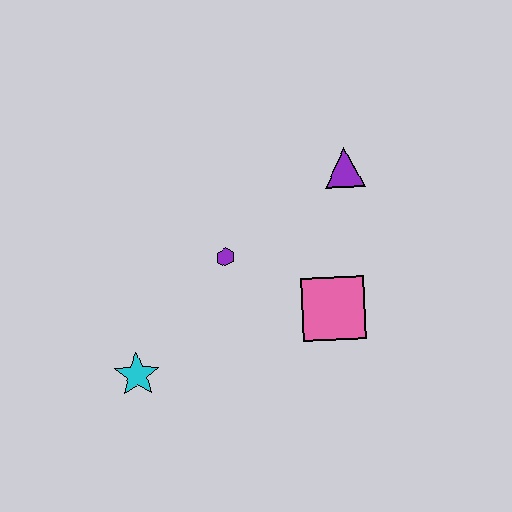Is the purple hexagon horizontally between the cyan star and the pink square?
Yes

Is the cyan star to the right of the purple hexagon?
No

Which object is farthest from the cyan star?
The purple triangle is farthest from the cyan star.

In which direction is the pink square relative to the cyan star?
The pink square is to the right of the cyan star.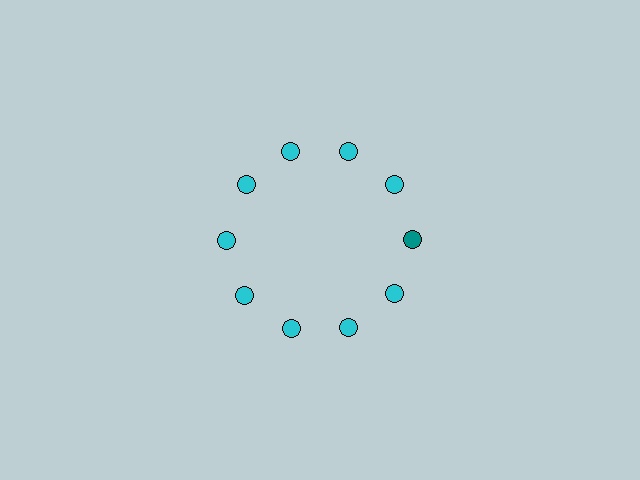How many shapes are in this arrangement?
There are 10 shapes arranged in a ring pattern.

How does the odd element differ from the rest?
It has a different color: teal instead of cyan.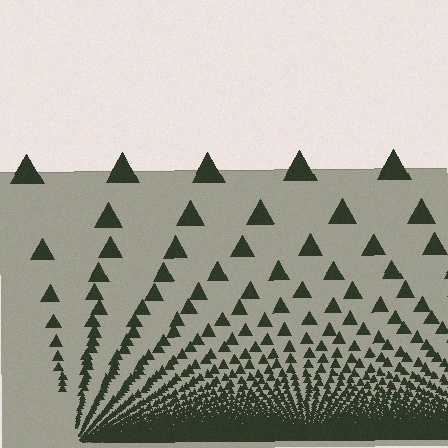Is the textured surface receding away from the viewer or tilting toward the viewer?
The surface appears to tilt toward the viewer. Texture elements get larger and sparser toward the top.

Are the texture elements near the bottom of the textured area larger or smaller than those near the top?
Smaller. The gradient is inverted — elements near the bottom are smaller and denser.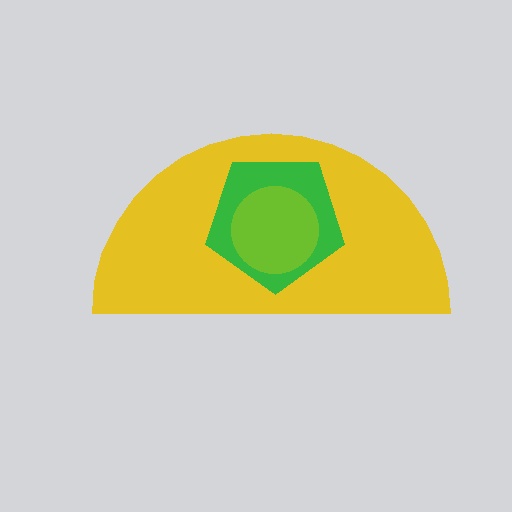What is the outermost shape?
The yellow semicircle.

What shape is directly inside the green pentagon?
The lime circle.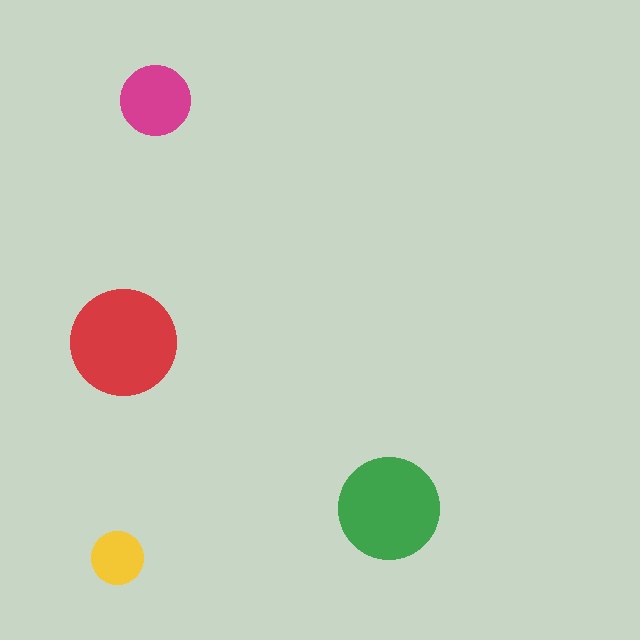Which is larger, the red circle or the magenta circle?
The red one.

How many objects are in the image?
There are 4 objects in the image.